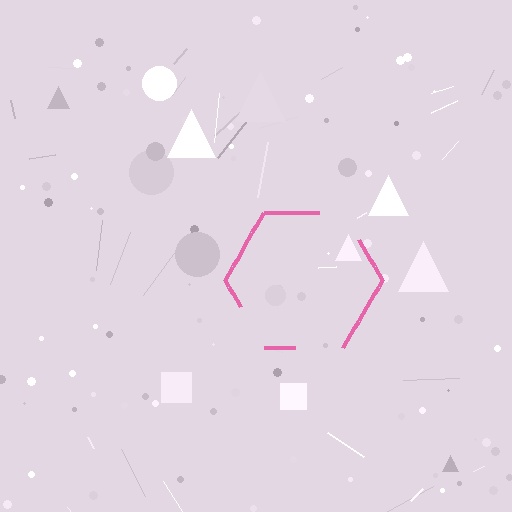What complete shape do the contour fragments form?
The contour fragments form a hexagon.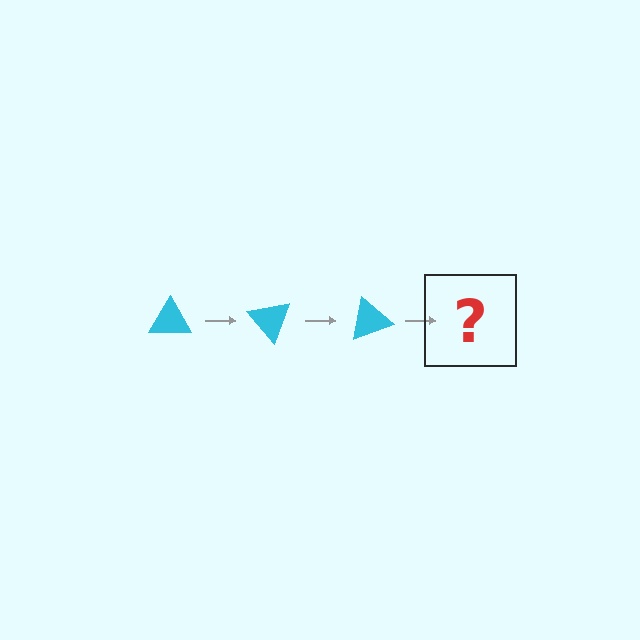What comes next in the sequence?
The next element should be a cyan triangle rotated 150 degrees.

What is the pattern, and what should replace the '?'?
The pattern is that the triangle rotates 50 degrees each step. The '?' should be a cyan triangle rotated 150 degrees.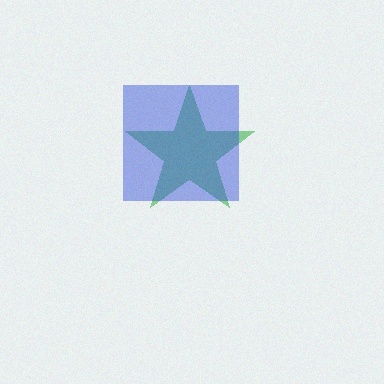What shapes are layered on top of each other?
The layered shapes are: a green star, a blue square.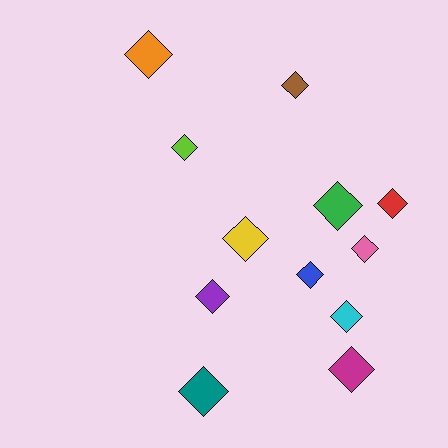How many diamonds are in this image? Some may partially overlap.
There are 12 diamonds.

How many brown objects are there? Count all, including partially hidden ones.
There is 1 brown object.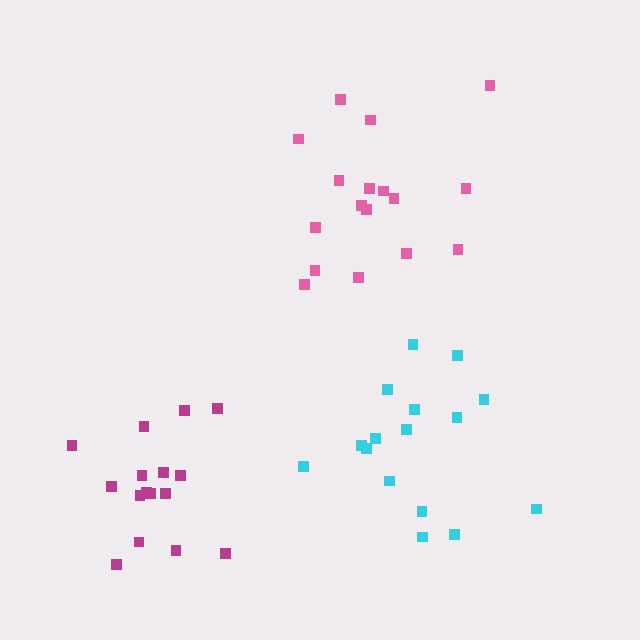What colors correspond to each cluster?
The clusters are colored: pink, magenta, cyan.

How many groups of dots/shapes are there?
There are 3 groups.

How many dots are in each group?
Group 1: 17 dots, Group 2: 16 dots, Group 3: 16 dots (49 total).